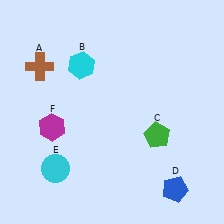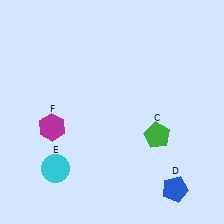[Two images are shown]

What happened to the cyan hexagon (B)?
The cyan hexagon (B) was removed in Image 2. It was in the top-left area of Image 1.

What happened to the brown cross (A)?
The brown cross (A) was removed in Image 2. It was in the top-left area of Image 1.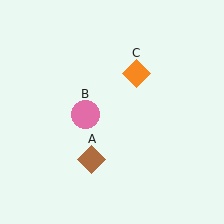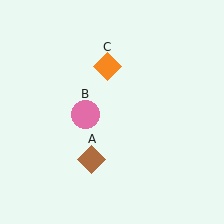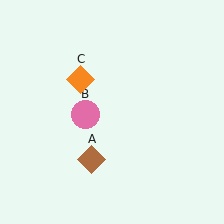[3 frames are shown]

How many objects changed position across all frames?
1 object changed position: orange diamond (object C).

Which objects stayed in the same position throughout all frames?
Brown diamond (object A) and pink circle (object B) remained stationary.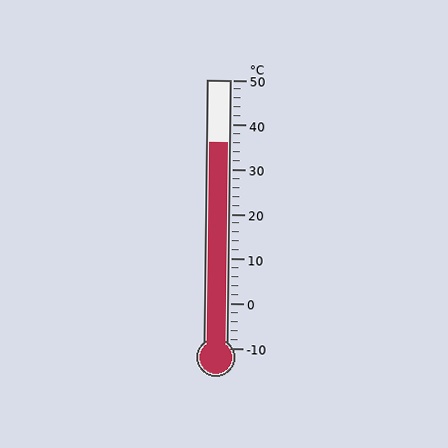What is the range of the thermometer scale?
The thermometer scale ranges from -10°C to 50°C.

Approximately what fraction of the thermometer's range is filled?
The thermometer is filled to approximately 75% of its range.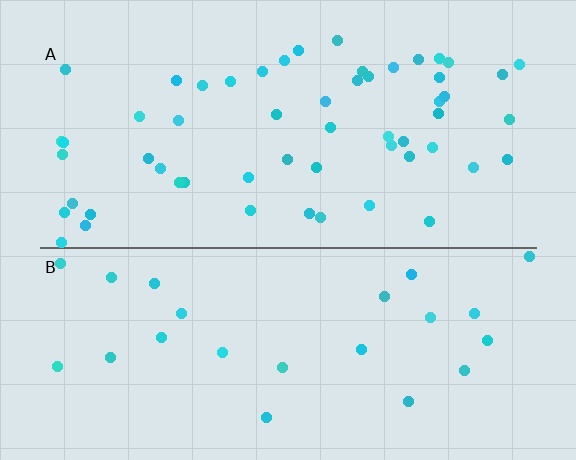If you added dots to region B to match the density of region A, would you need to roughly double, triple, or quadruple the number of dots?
Approximately double.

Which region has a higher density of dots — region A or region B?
A (the top).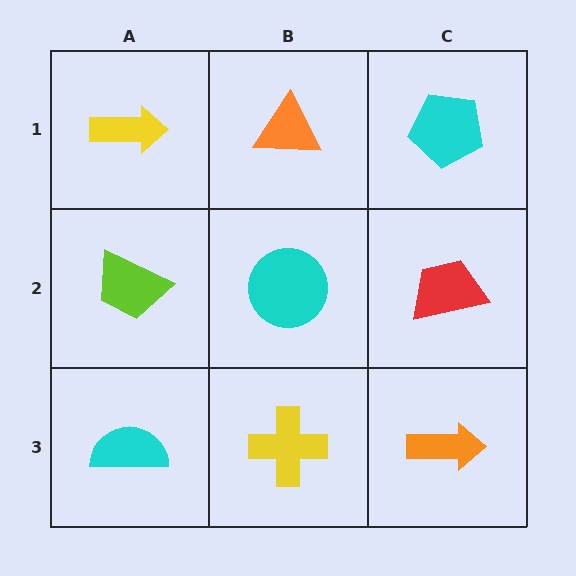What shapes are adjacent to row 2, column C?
A cyan pentagon (row 1, column C), an orange arrow (row 3, column C), a cyan circle (row 2, column B).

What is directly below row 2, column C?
An orange arrow.